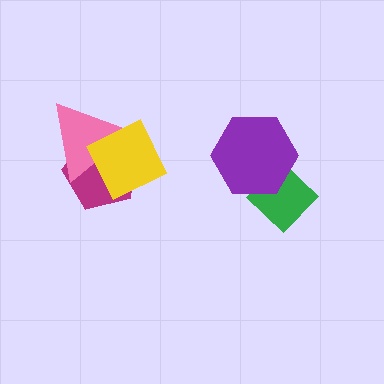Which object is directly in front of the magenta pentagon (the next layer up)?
The pink triangle is directly in front of the magenta pentagon.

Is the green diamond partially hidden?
Yes, it is partially covered by another shape.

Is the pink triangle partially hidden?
Yes, it is partially covered by another shape.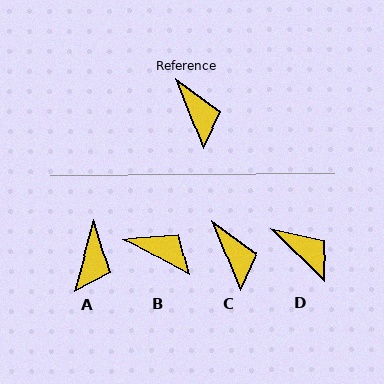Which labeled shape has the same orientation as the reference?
C.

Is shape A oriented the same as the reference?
No, it is off by about 37 degrees.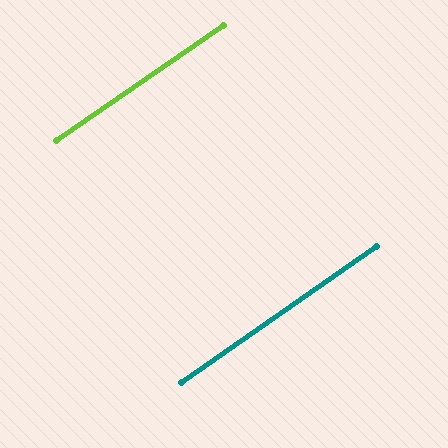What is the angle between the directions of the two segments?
Approximately 0 degrees.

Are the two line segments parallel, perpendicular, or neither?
Parallel — their directions differ by only 0.2°.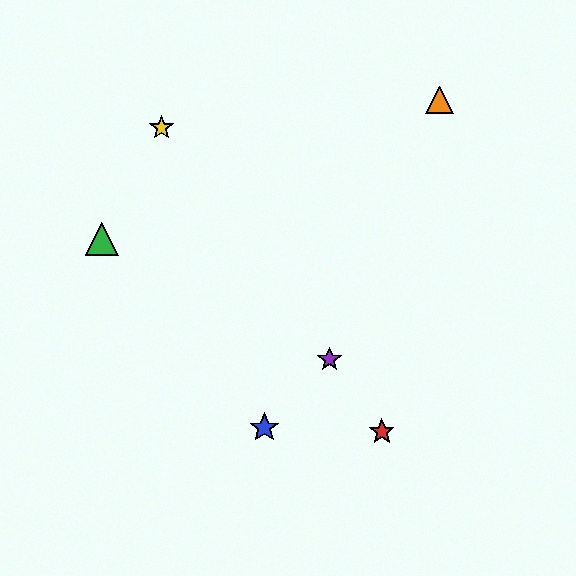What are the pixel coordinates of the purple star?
The purple star is at (329, 359).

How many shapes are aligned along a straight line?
3 shapes (the red star, the yellow star, the purple star) are aligned along a straight line.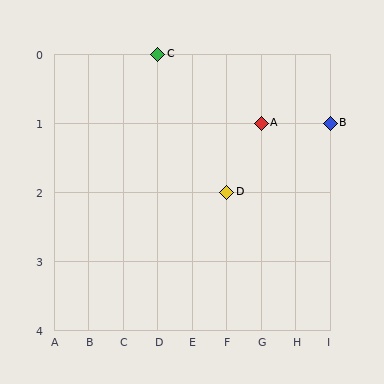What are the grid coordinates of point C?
Point C is at grid coordinates (D, 0).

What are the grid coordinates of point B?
Point B is at grid coordinates (I, 1).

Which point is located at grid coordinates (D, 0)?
Point C is at (D, 0).